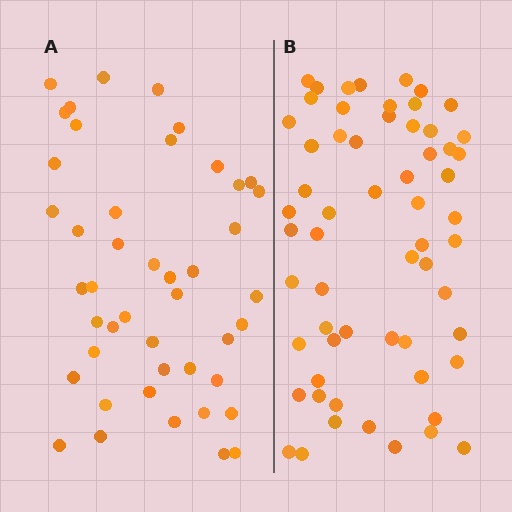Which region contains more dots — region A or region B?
Region B (the right region) has more dots.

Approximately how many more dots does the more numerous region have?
Region B has approximately 15 more dots than region A.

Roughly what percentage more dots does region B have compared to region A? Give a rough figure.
About 35% more.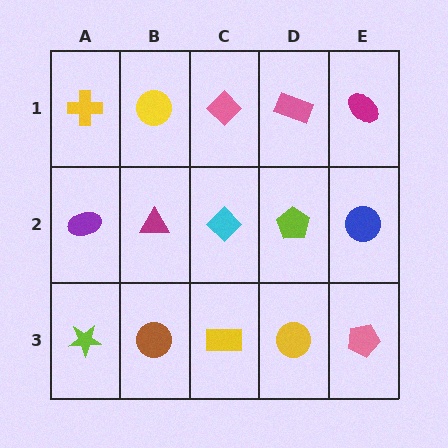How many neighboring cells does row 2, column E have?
3.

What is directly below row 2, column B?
A brown circle.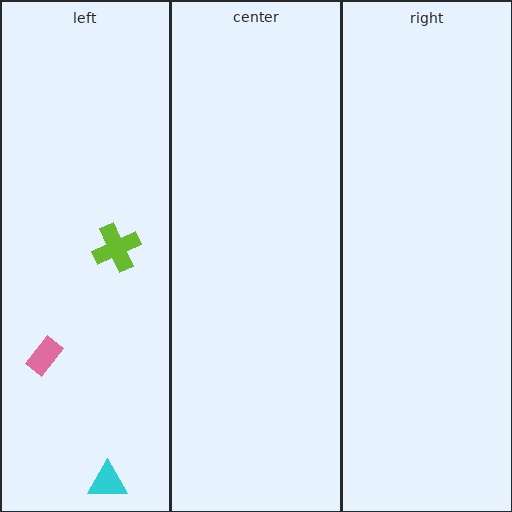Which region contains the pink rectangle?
The left region.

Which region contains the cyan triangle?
The left region.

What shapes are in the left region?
The cyan triangle, the lime cross, the pink rectangle.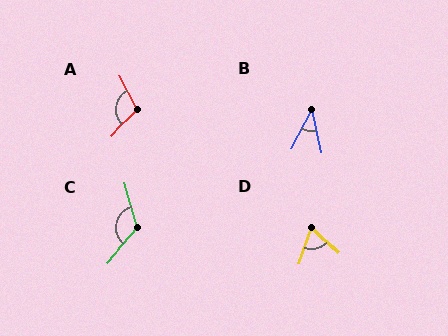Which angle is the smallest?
B, at approximately 39 degrees.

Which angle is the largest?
C, at approximately 124 degrees.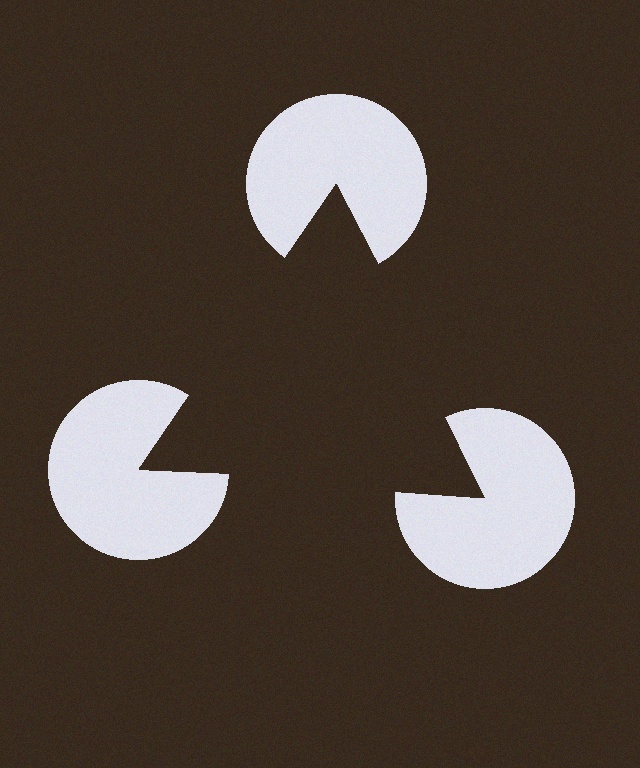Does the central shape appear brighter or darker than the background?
It typically appears slightly darker than the background, even though no actual brightness change is drawn.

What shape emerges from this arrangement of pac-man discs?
An illusory triangle — its edges are inferred from the aligned wedge cuts in the pac-man discs, not physically drawn.